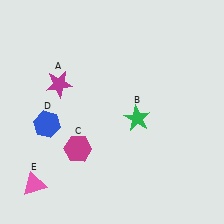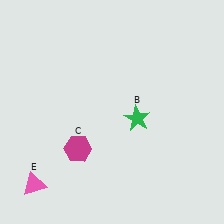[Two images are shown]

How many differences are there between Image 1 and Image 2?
There are 2 differences between the two images.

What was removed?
The magenta star (A), the blue hexagon (D) were removed in Image 2.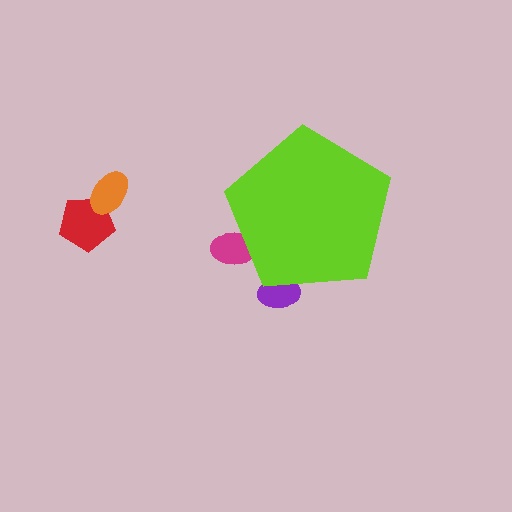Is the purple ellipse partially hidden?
Yes, the purple ellipse is partially hidden behind the lime pentagon.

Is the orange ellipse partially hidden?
No, the orange ellipse is fully visible.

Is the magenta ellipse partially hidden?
Yes, the magenta ellipse is partially hidden behind the lime pentagon.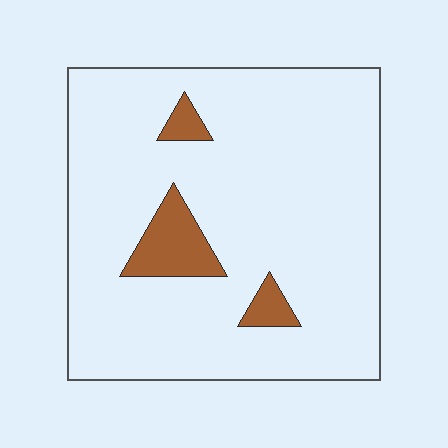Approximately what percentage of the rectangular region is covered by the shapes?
Approximately 10%.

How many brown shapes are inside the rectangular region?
3.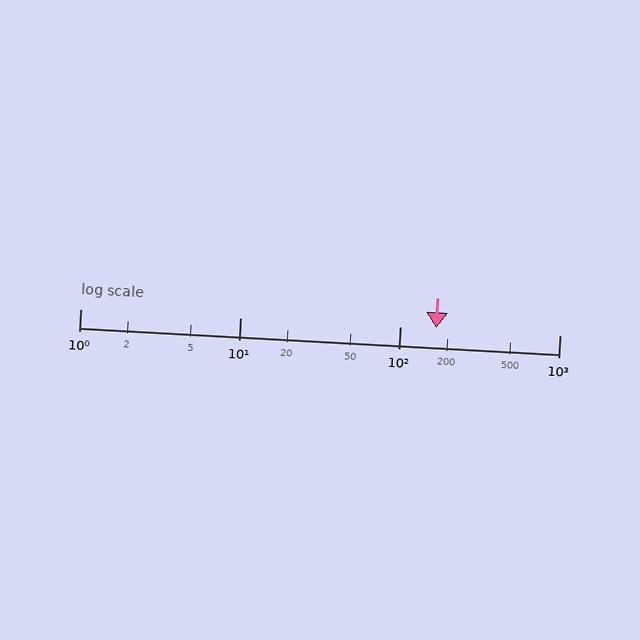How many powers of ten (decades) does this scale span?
The scale spans 3 decades, from 1 to 1000.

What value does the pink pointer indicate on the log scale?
The pointer indicates approximately 170.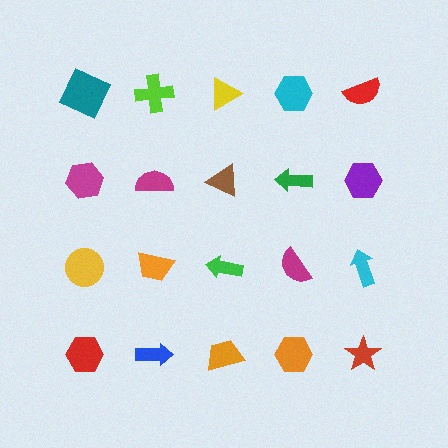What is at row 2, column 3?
A brown triangle.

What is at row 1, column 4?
A cyan hexagon.